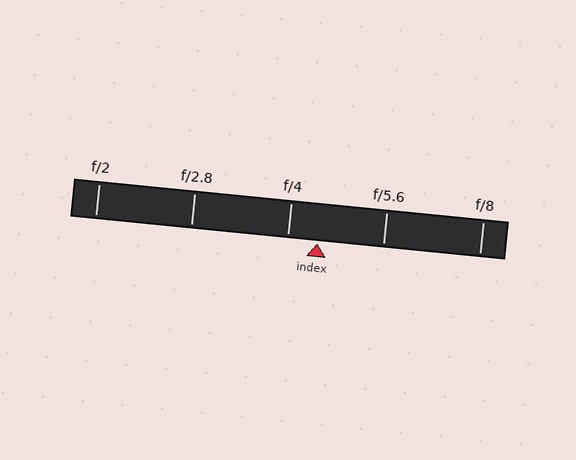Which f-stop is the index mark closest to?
The index mark is closest to f/4.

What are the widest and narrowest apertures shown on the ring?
The widest aperture shown is f/2 and the narrowest is f/8.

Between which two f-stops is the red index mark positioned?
The index mark is between f/4 and f/5.6.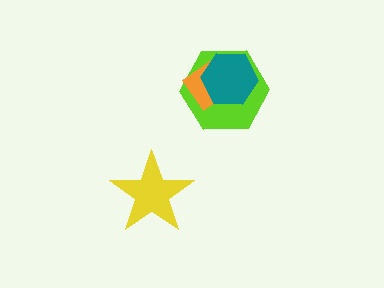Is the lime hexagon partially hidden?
Yes, it is partially covered by another shape.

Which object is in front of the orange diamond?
The teal hexagon is in front of the orange diamond.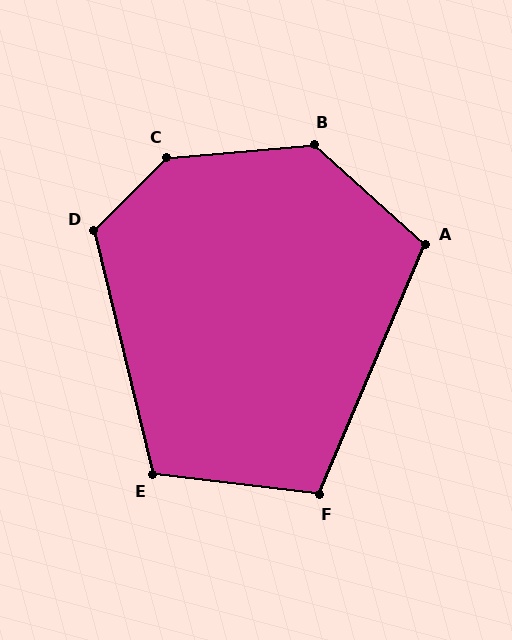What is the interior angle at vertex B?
Approximately 133 degrees (obtuse).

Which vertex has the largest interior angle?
C, at approximately 140 degrees.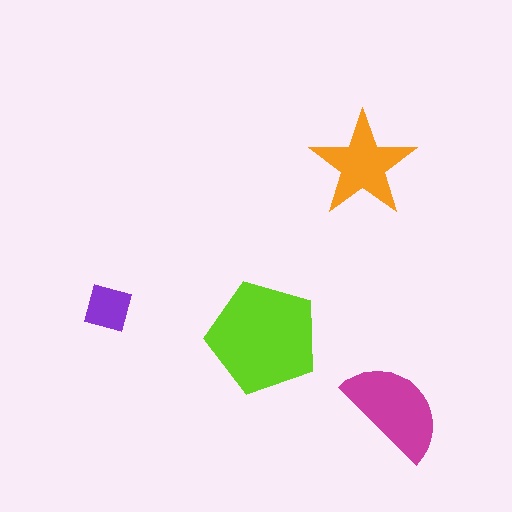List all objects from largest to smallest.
The lime pentagon, the magenta semicircle, the orange star, the purple square.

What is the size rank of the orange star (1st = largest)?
3rd.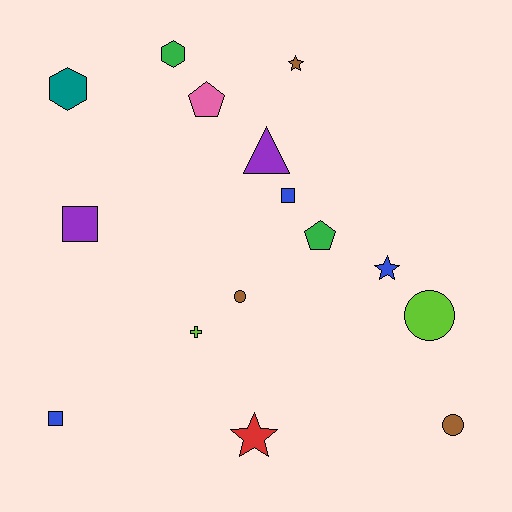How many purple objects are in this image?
There are 2 purple objects.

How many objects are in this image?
There are 15 objects.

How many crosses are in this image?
There is 1 cross.